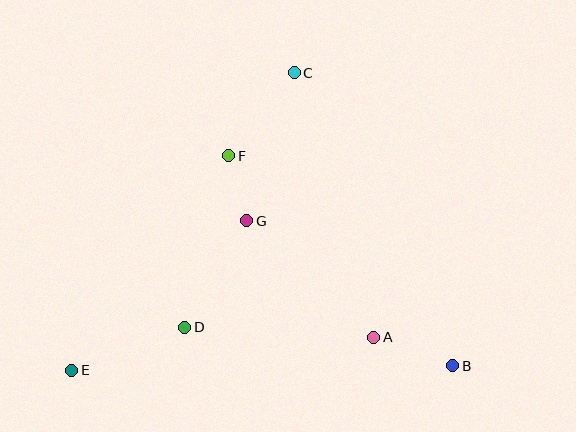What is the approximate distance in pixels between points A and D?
The distance between A and D is approximately 189 pixels.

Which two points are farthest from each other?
Points B and E are farthest from each other.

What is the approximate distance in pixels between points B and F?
The distance between B and F is approximately 307 pixels.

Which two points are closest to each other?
Points F and G are closest to each other.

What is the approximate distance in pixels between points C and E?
The distance between C and E is approximately 371 pixels.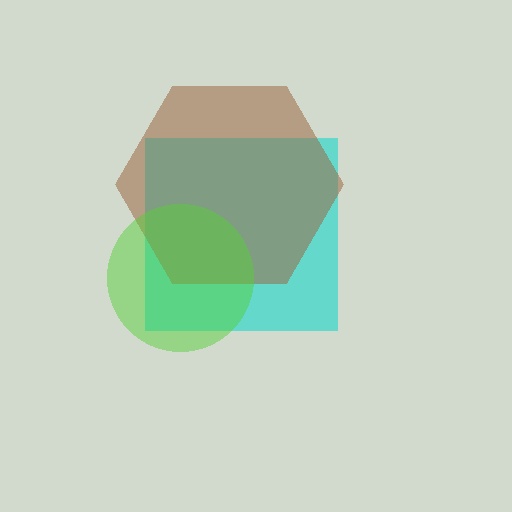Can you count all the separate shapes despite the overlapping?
Yes, there are 3 separate shapes.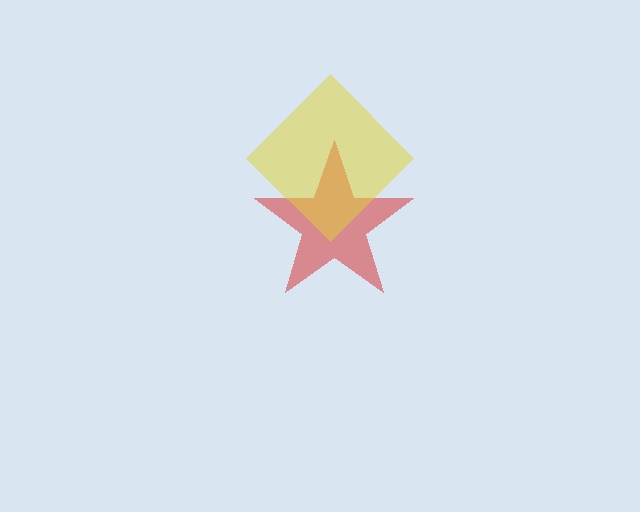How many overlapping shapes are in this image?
There are 2 overlapping shapes in the image.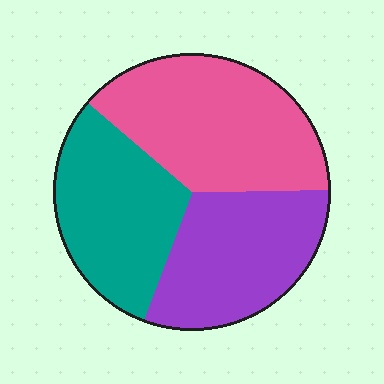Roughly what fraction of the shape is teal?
Teal takes up about one third (1/3) of the shape.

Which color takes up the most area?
Pink, at roughly 40%.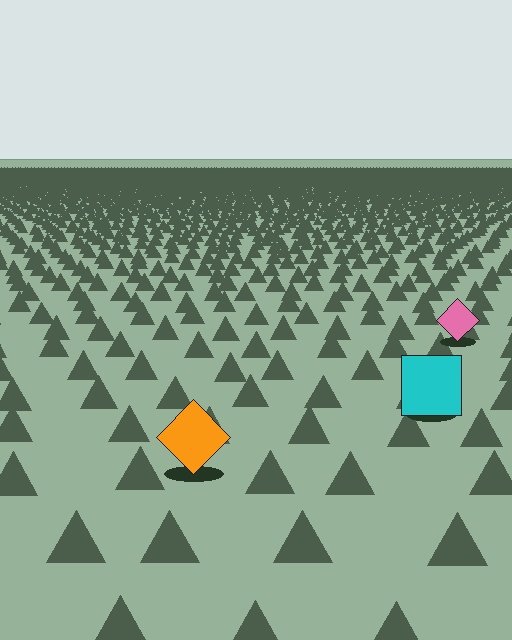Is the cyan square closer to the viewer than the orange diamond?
No. The orange diamond is closer — you can tell from the texture gradient: the ground texture is coarser near it.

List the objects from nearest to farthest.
From nearest to farthest: the orange diamond, the cyan square, the pink diamond.